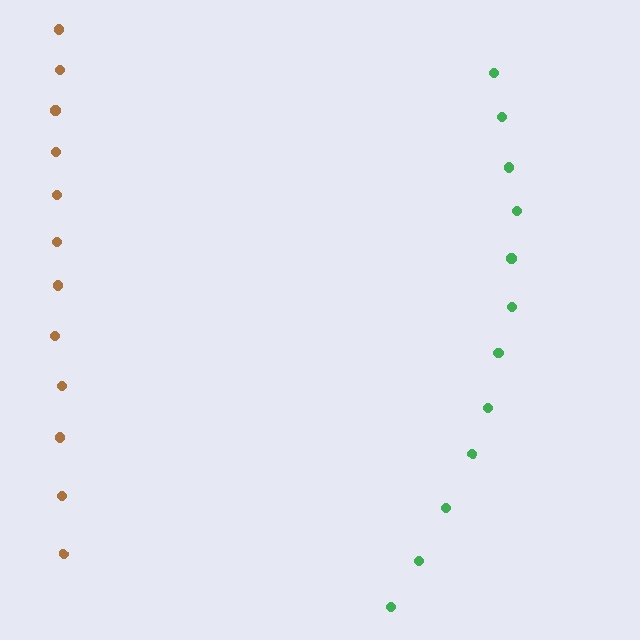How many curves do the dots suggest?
There are 2 distinct paths.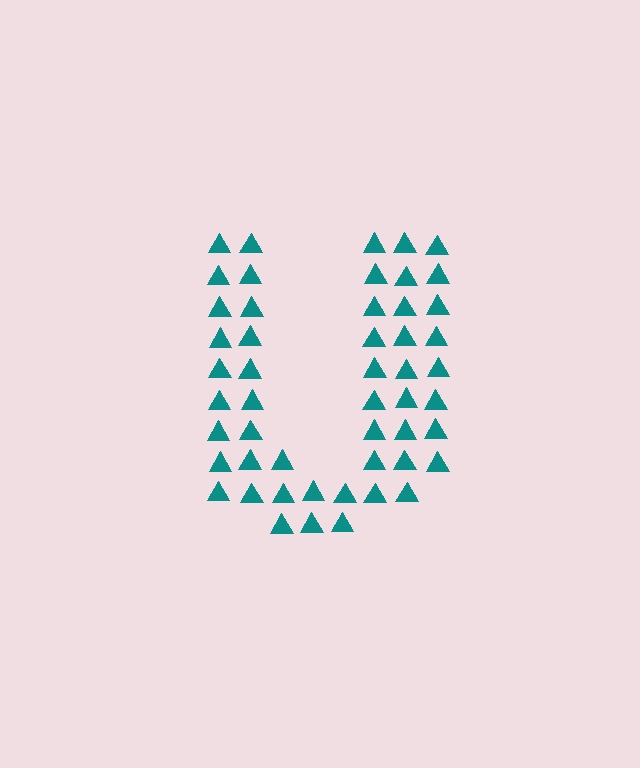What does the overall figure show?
The overall figure shows the letter U.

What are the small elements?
The small elements are triangles.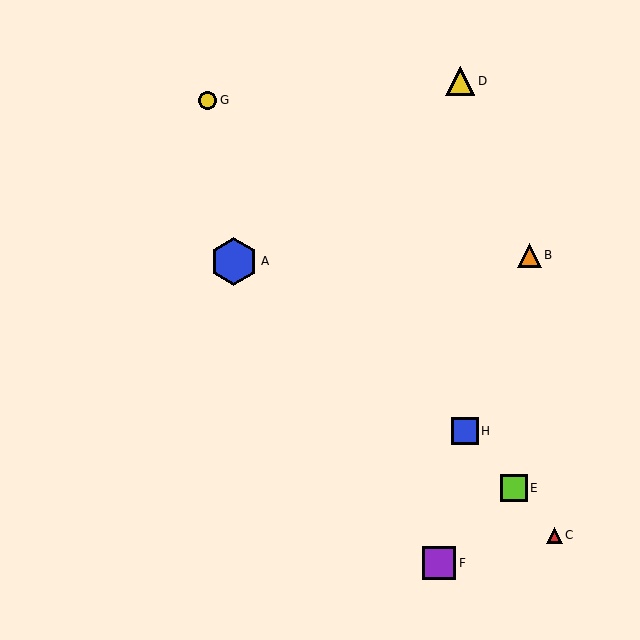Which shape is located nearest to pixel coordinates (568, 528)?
The red triangle (labeled C) at (554, 535) is nearest to that location.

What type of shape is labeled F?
Shape F is a purple square.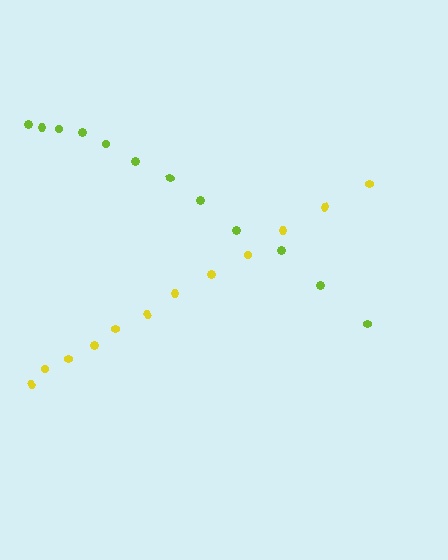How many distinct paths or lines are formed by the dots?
There are 2 distinct paths.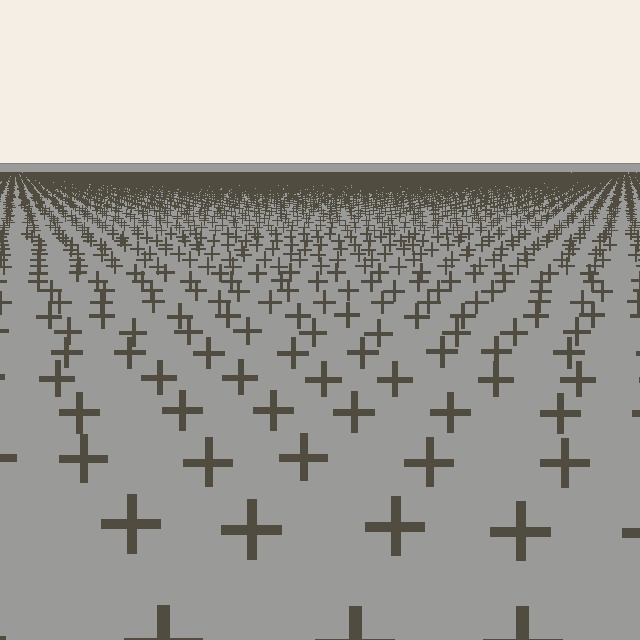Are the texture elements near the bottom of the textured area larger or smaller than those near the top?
Larger. Near the bottom, elements are closer to the viewer and appear at a bigger on-screen size.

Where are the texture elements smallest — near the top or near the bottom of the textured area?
Near the top.